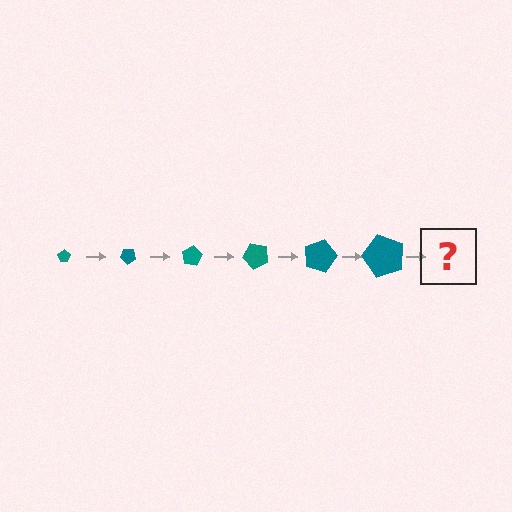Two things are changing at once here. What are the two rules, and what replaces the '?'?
The two rules are that the pentagon grows larger each step and it rotates 40 degrees each step. The '?' should be a pentagon, larger than the previous one and rotated 240 degrees from the start.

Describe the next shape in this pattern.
It should be a pentagon, larger than the previous one and rotated 240 degrees from the start.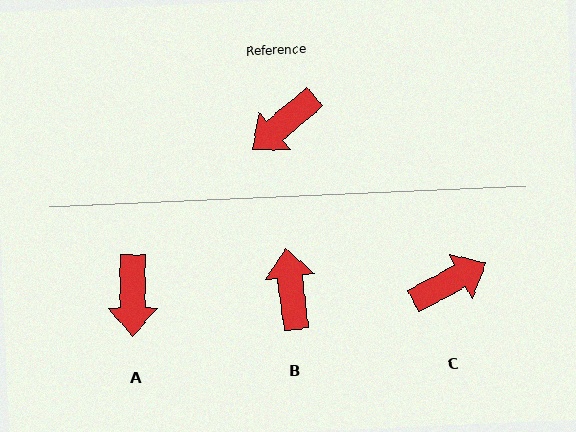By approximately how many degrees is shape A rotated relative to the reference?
Approximately 50 degrees counter-clockwise.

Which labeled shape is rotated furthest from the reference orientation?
C, about 167 degrees away.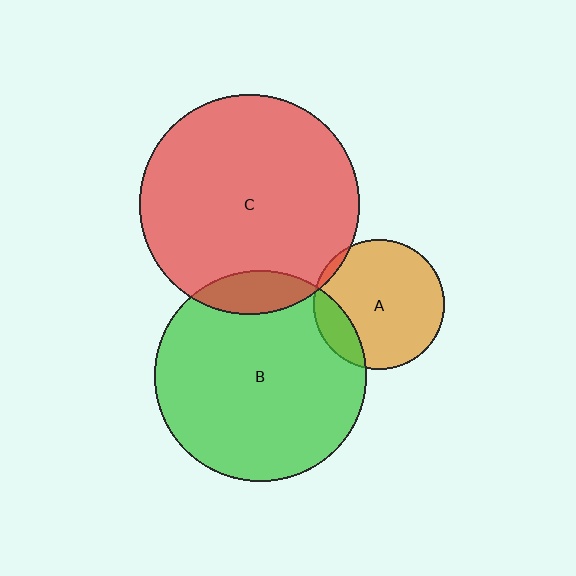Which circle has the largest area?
Circle C (red).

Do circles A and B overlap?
Yes.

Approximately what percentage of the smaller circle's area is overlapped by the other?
Approximately 15%.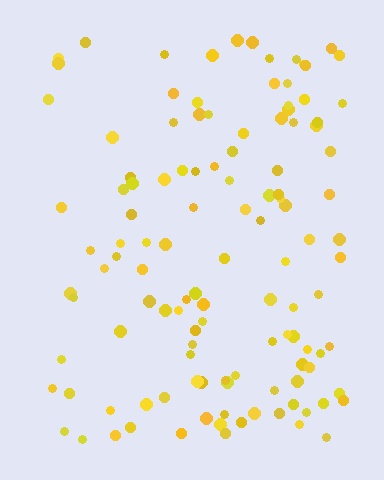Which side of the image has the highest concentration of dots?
The right.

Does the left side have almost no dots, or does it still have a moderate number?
Still a moderate number, just noticeably fewer than the right.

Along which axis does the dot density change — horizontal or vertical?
Horizontal.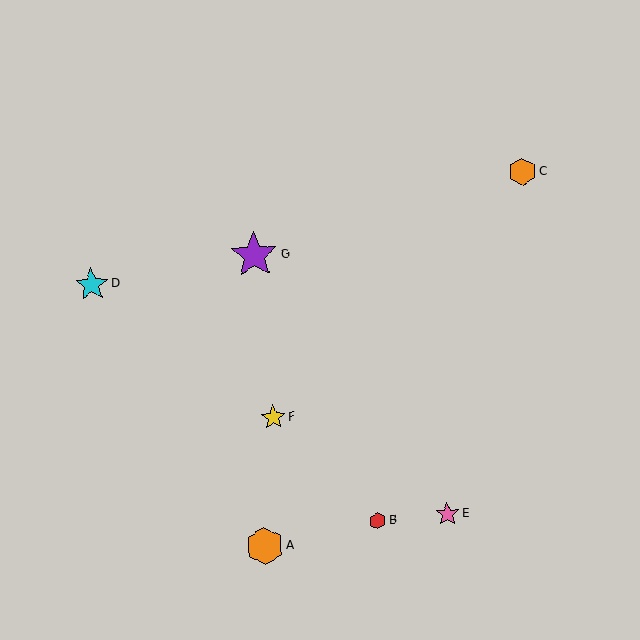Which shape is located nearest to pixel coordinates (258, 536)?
The orange hexagon (labeled A) at (265, 546) is nearest to that location.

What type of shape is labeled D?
Shape D is a cyan star.